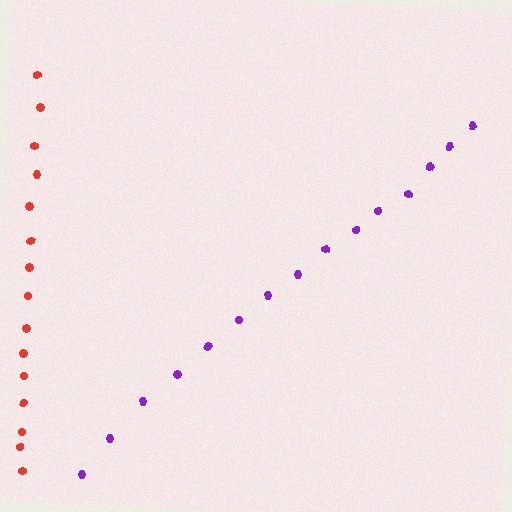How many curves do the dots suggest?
There are 2 distinct paths.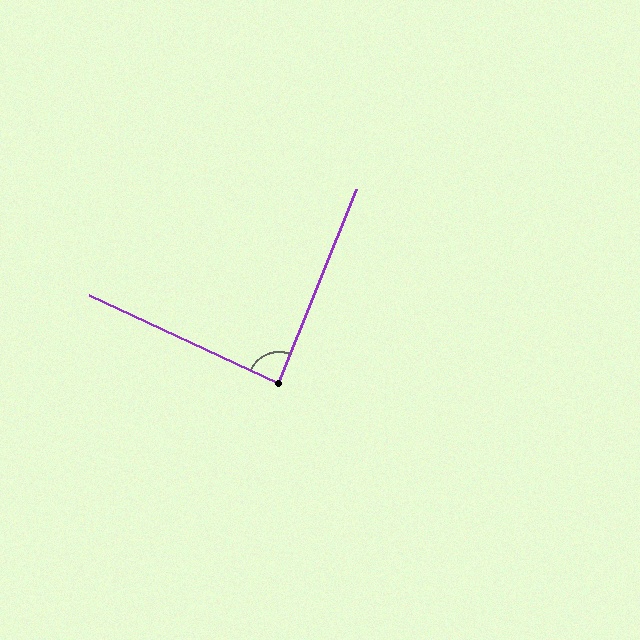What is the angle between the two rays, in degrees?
Approximately 87 degrees.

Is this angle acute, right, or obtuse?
It is approximately a right angle.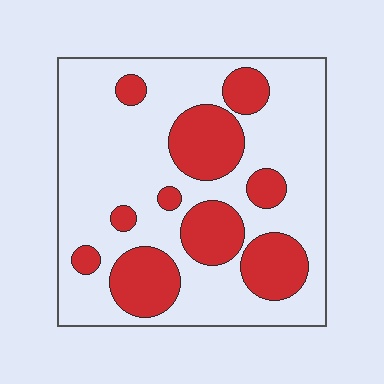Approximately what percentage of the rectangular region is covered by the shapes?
Approximately 30%.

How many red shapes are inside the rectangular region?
10.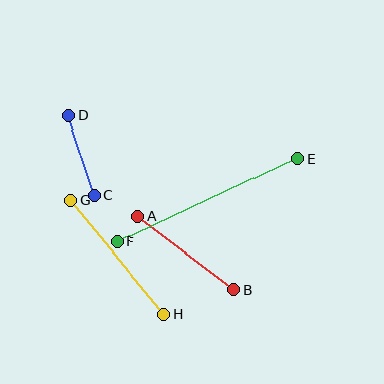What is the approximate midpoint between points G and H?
The midpoint is at approximately (117, 257) pixels.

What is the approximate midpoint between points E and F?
The midpoint is at approximately (207, 200) pixels.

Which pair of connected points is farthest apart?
Points E and F are farthest apart.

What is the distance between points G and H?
The distance is approximately 147 pixels.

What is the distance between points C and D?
The distance is approximately 84 pixels.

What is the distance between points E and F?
The distance is approximately 199 pixels.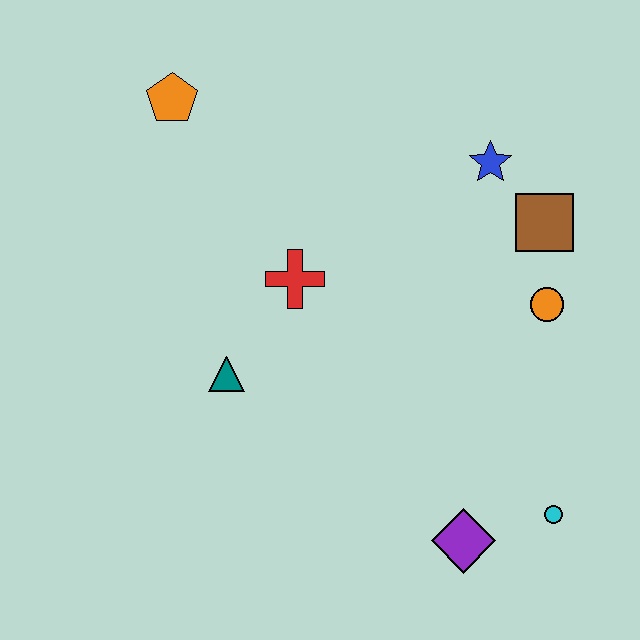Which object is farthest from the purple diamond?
The orange pentagon is farthest from the purple diamond.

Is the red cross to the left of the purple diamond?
Yes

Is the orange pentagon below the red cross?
No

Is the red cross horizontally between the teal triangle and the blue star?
Yes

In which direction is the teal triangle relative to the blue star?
The teal triangle is to the left of the blue star.